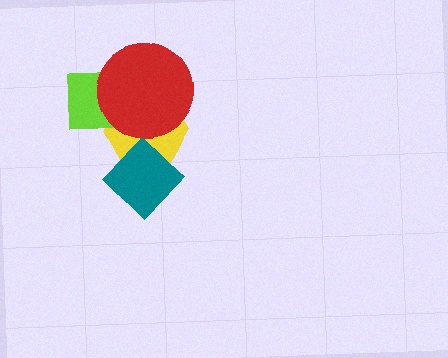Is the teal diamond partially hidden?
No, no other shape covers it.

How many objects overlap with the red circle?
2 objects overlap with the red circle.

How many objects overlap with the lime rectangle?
2 objects overlap with the lime rectangle.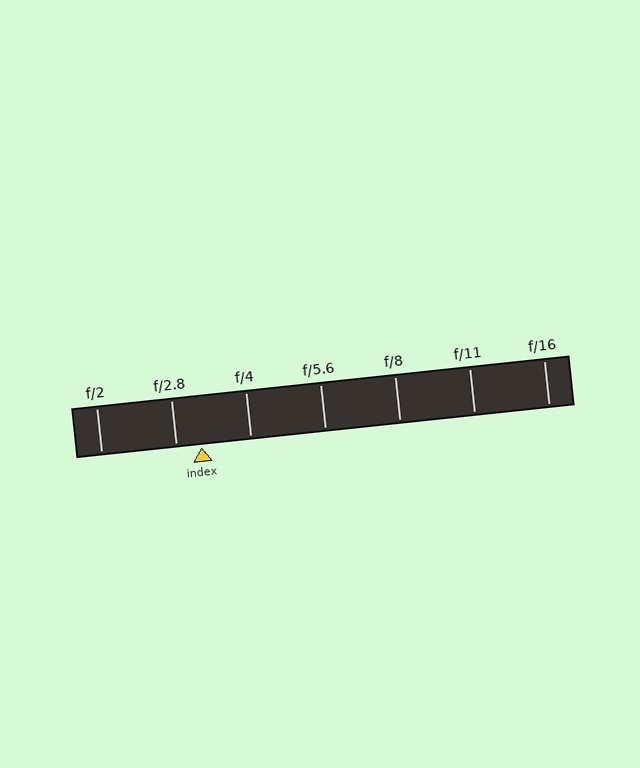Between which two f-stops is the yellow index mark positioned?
The index mark is between f/2.8 and f/4.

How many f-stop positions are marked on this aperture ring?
There are 7 f-stop positions marked.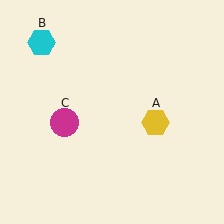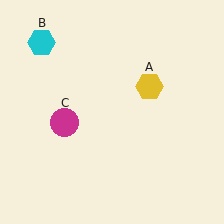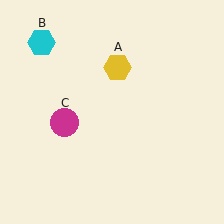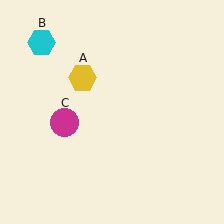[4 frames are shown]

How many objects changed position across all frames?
1 object changed position: yellow hexagon (object A).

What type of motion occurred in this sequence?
The yellow hexagon (object A) rotated counterclockwise around the center of the scene.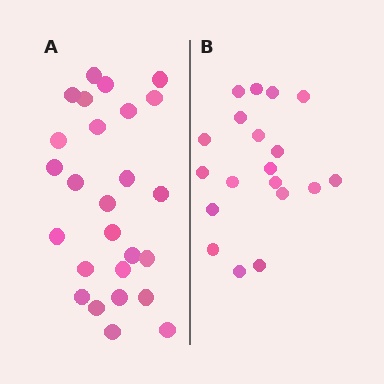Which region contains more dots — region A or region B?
Region A (the left region) has more dots.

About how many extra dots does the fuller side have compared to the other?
Region A has roughly 8 or so more dots than region B.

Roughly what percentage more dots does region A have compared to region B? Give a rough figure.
About 35% more.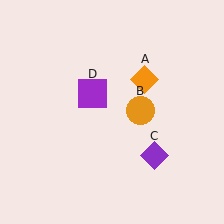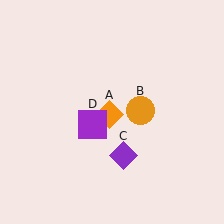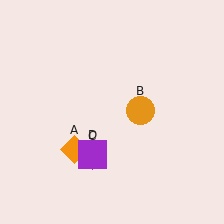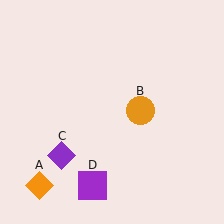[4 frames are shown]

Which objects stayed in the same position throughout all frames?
Orange circle (object B) remained stationary.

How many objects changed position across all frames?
3 objects changed position: orange diamond (object A), purple diamond (object C), purple square (object D).